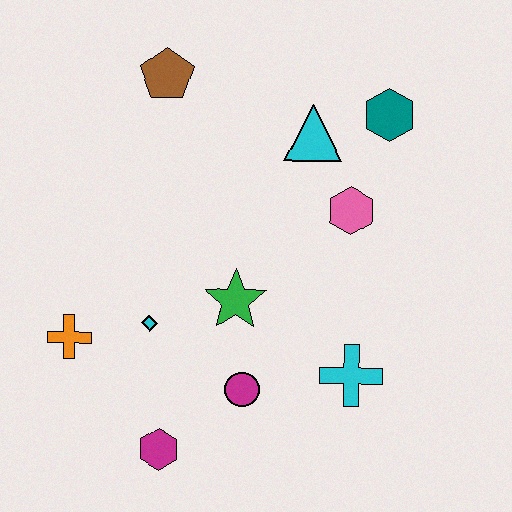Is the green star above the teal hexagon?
No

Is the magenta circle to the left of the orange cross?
No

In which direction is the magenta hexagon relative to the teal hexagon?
The magenta hexagon is below the teal hexagon.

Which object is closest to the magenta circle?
The green star is closest to the magenta circle.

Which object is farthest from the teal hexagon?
The magenta hexagon is farthest from the teal hexagon.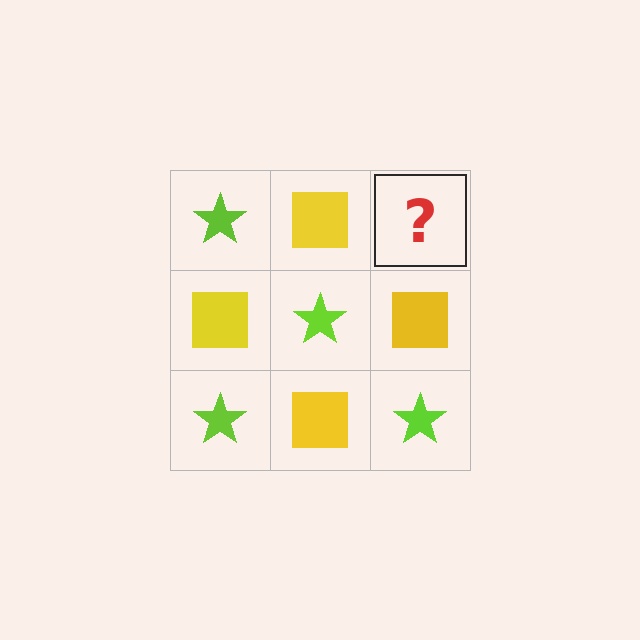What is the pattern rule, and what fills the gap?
The rule is that it alternates lime star and yellow square in a checkerboard pattern. The gap should be filled with a lime star.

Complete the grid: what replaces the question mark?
The question mark should be replaced with a lime star.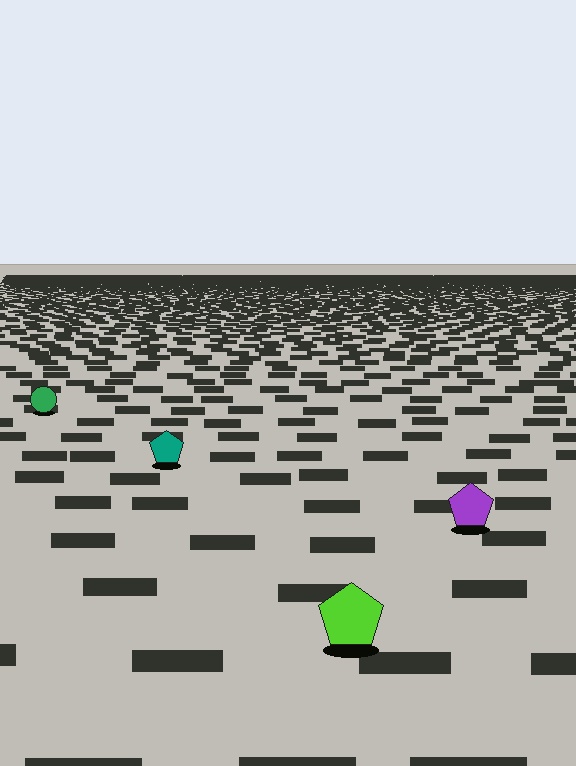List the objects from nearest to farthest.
From nearest to farthest: the lime pentagon, the purple pentagon, the teal pentagon, the green circle.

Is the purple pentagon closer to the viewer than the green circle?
Yes. The purple pentagon is closer — you can tell from the texture gradient: the ground texture is coarser near it.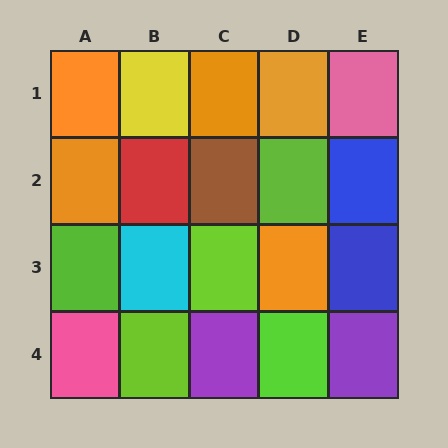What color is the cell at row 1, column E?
Pink.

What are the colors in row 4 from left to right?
Pink, lime, purple, lime, purple.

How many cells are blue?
2 cells are blue.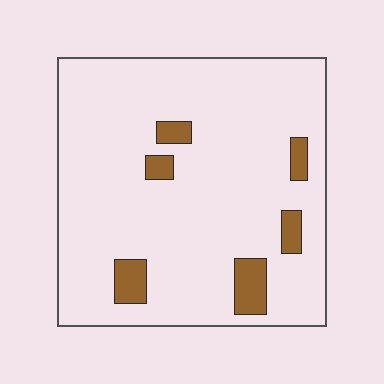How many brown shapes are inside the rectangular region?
6.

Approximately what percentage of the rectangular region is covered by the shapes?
Approximately 10%.